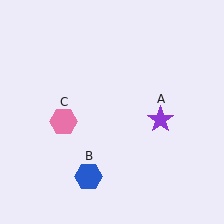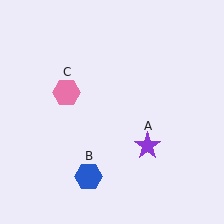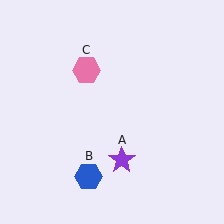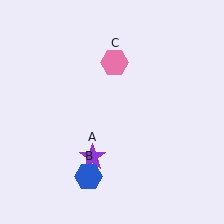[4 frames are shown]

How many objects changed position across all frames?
2 objects changed position: purple star (object A), pink hexagon (object C).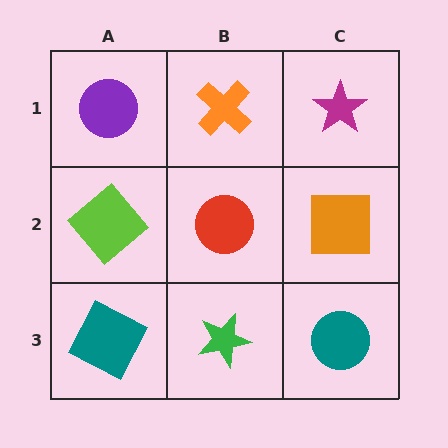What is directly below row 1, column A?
A lime diamond.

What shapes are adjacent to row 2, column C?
A magenta star (row 1, column C), a teal circle (row 3, column C), a red circle (row 2, column B).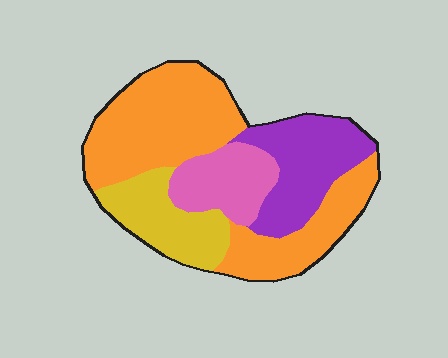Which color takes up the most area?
Orange, at roughly 50%.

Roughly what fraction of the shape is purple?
Purple covers 21% of the shape.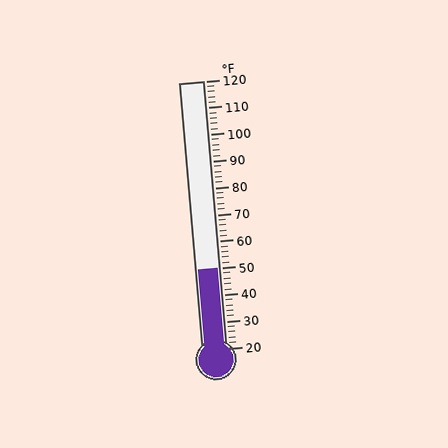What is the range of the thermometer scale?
The thermometer scale ranges from 20°F to 120°F.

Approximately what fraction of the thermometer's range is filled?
The thermometer is filled to approximately 30% of its range.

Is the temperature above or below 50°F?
The temperature is at 50°F.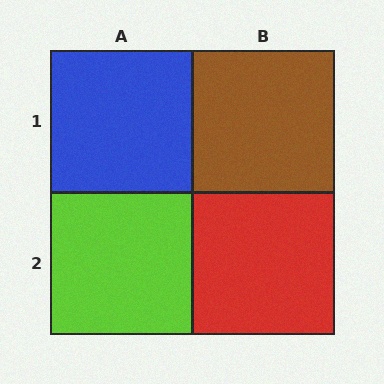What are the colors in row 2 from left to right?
Lime, red.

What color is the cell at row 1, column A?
Blue.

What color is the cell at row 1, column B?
Brown.